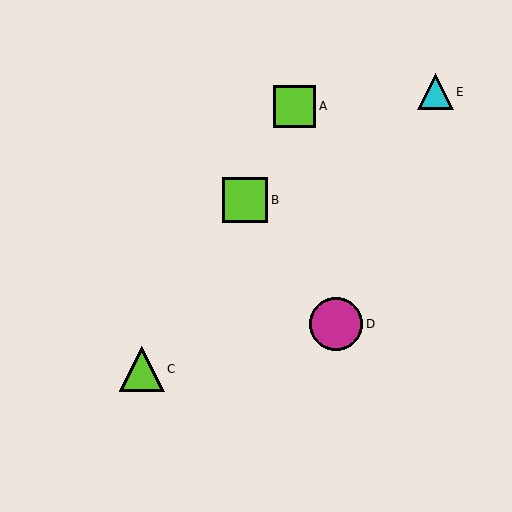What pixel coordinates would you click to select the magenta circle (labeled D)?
Click at (336, 324) to select the magenta circle D.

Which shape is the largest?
The magenta circle (labeled D) is the largest.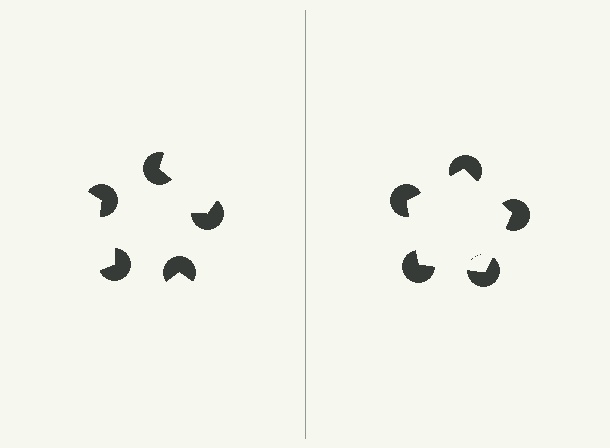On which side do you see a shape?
An illusory pentagon appears on the right side. On the left side the wedge cuts are rotated, so no coherent shape forms.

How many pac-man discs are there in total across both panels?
10 — 5 on each side.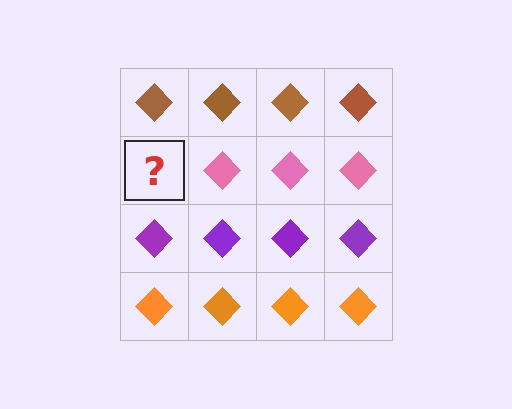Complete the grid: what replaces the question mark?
The question mark should be replaced with a pink diamond.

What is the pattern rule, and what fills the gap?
The rule is that each row has a consistent color. The gap should be filled with a pink diamond.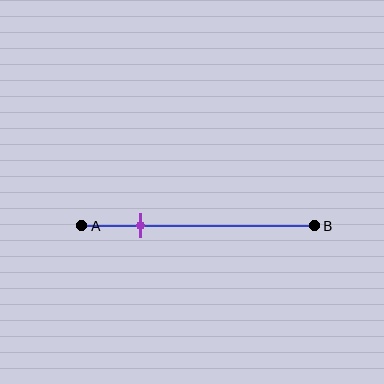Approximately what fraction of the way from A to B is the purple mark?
The purple mark is approximately 25% of the way from A to B.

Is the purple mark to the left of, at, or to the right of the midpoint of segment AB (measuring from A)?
The purple mark is to the left of the midpoint of segment AB.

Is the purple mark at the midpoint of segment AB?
No, the mark is at about 25% from A, not at the 50% midpoint.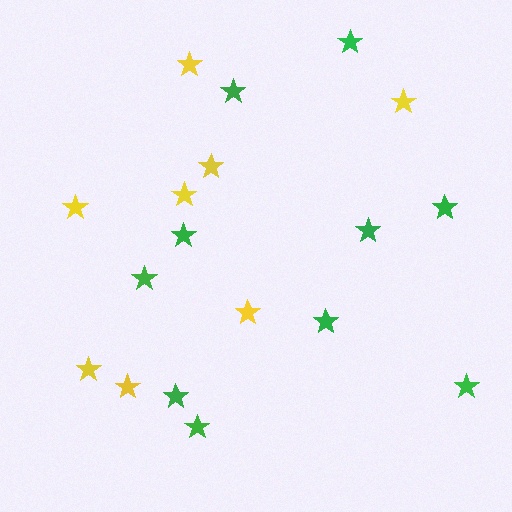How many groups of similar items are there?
There are 2 groups: one group of yellow stars (8) and one group of green stars (10).